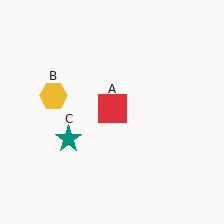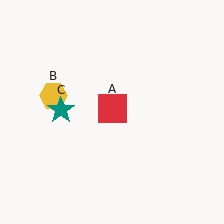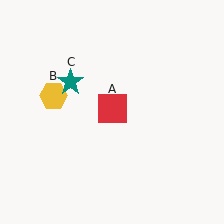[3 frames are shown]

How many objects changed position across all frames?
1 object changed position: teal star (object C).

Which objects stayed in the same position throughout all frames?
Red square (object A) and yellow hexagon (object B) remained stationary.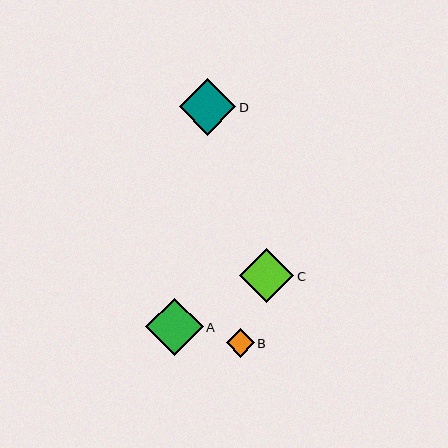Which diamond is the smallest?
Diamond B is the smallest with a size of approximately 28 pixels.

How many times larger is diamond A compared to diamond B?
Diamond A is approximately 2.0 times the size of diamond B.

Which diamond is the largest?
Diamond A is the largest with a size of approximately 58 pixels.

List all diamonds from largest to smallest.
From largest to smallest: A, D, C, B.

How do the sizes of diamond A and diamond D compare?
Diamond A and diamond D are approximately the same size.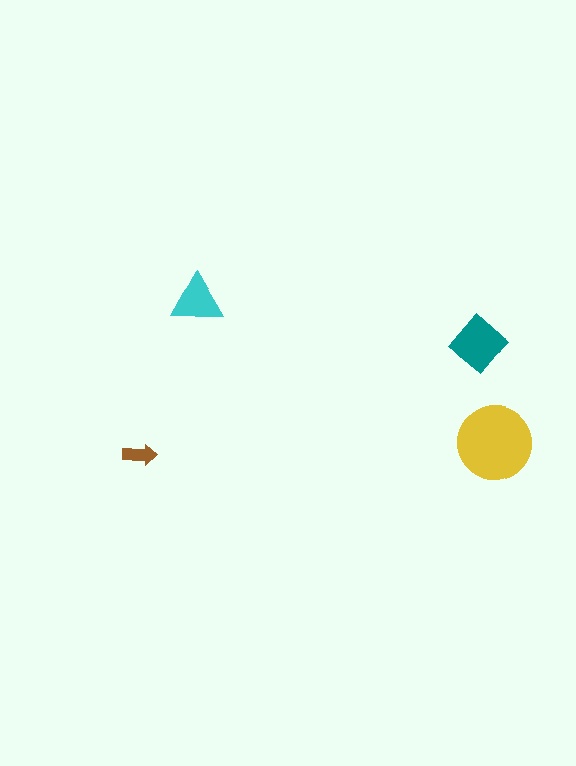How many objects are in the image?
There are 4 objects in the image.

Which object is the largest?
The yellow circle.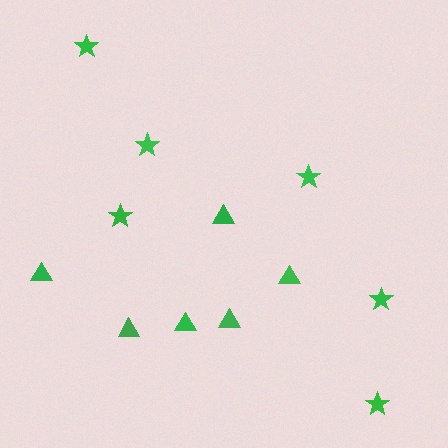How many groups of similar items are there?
There are 2 groups: one group of triangles (6) and one group of stars (6).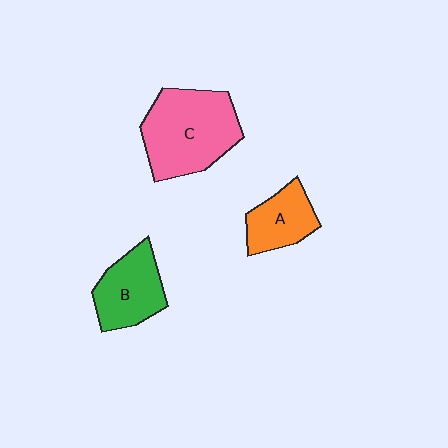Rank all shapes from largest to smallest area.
From largest to smallest: C (pink), B (green), A (orange).